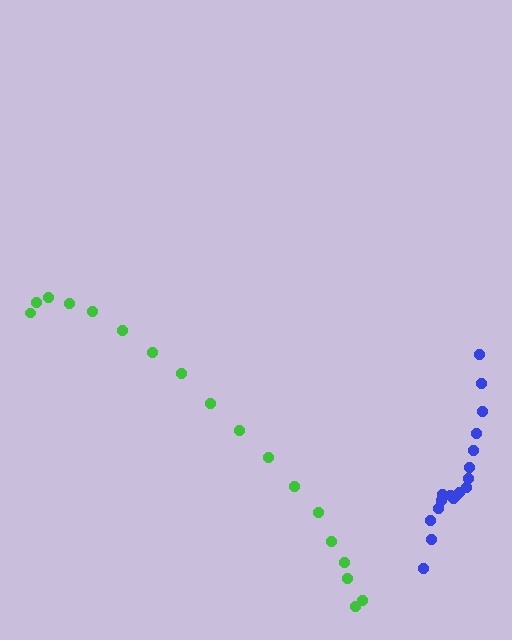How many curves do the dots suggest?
There are 2 distinct paths.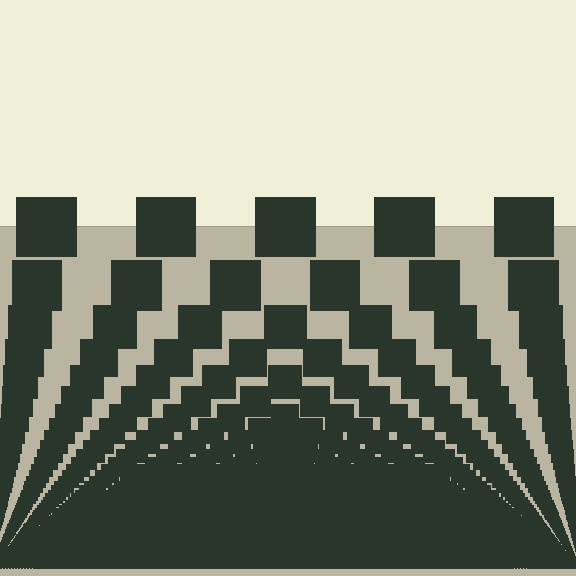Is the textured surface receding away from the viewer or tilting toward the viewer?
The surface appears to tilt toward the viewer. Texture elements get larger and sparser toward the top.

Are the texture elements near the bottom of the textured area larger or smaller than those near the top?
Smaller. The gradient is inverted — elements near the bottom are smaller and denser.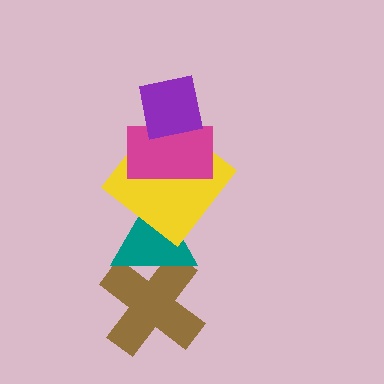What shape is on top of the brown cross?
The teal triangle is on top of the brown cross.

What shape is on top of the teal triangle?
The yellow diamond is on top of the teal triangle.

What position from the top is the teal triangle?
The teal triangle is 4th from the top.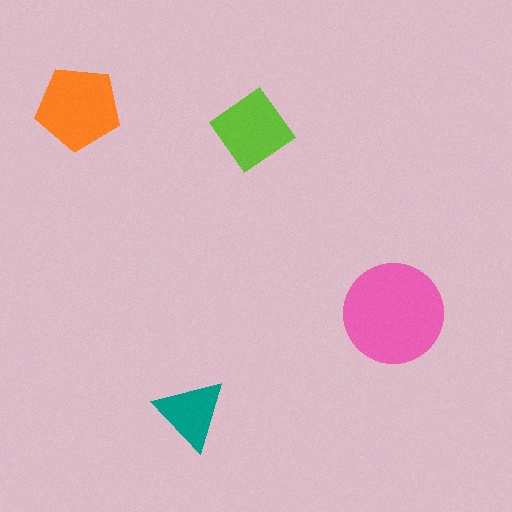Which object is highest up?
The orange pentagon is topmost.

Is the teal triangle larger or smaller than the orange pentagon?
Smaller.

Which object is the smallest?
The teal triangle.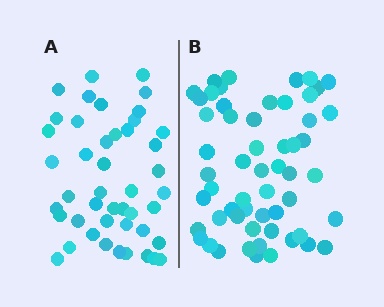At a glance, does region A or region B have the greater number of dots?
Region B (the right region) has more dots.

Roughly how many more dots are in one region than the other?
Region B has roughly 12 or so more dots than region A.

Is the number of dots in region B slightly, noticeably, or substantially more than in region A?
Region B has only slightly more — the two regions are fairly close. The ratio is roughly 1.2 to 1.